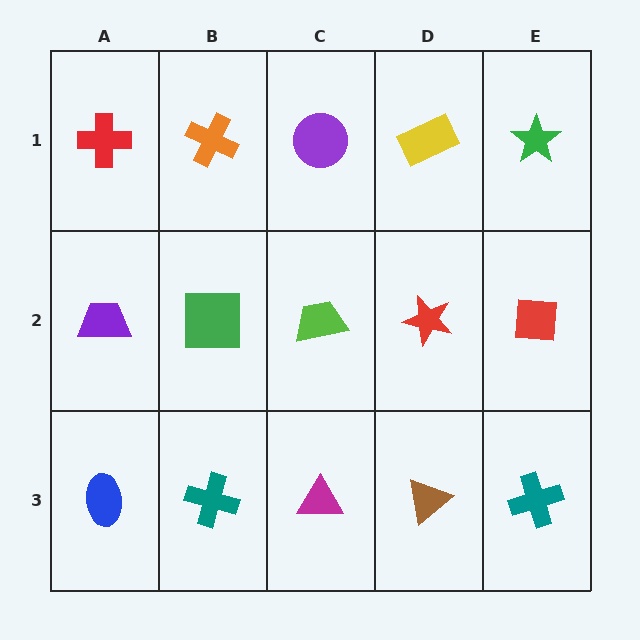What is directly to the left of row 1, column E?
A yellow rectangle.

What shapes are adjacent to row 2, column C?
A purple circle (row 1, column C), a magenta triangle (row 3, column C), a green square (row 2, column B), a red star (row 2, column D).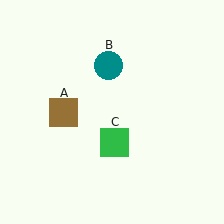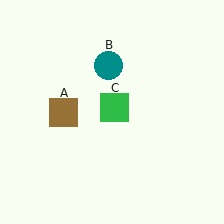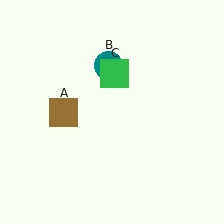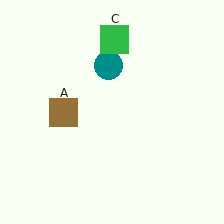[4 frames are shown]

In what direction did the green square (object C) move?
The green square (object C) moved up.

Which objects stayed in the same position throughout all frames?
Brown square (object A) and teal circle (object B) remained stationary.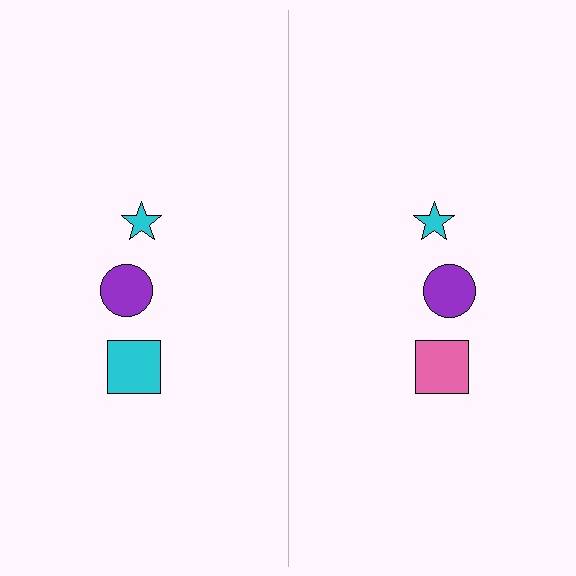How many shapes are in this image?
There are 6 shapes in this image.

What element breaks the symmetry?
The pink square on the right side breaks the symmetry — its mirror counterpart is cyan.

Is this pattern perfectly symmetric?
No, the pattern is not perfectly symmetric. The pink square on the right side breaks the symmetry — its mirror counterpart is cyan.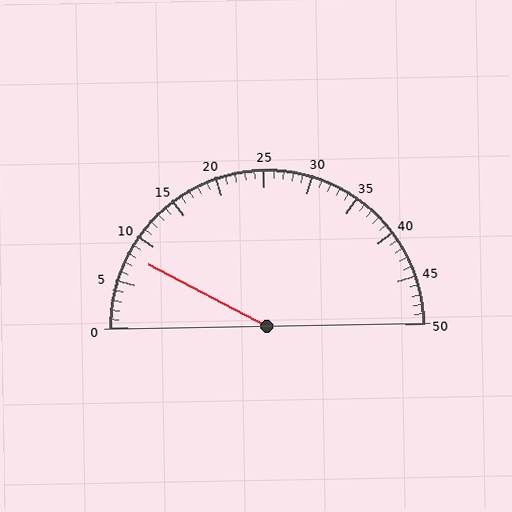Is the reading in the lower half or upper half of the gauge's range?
The reading is in the lower half of the range (0 to 50).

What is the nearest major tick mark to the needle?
The nearest major tick mark is 10.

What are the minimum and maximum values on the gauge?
The gauge ranges from 0 to 50.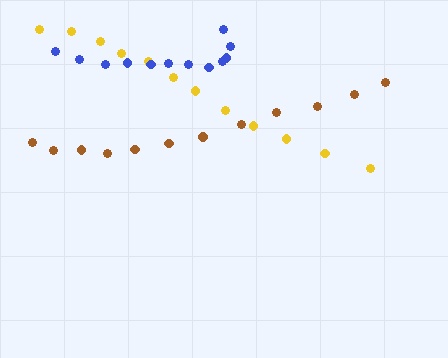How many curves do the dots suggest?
There are 3 distinct paths.